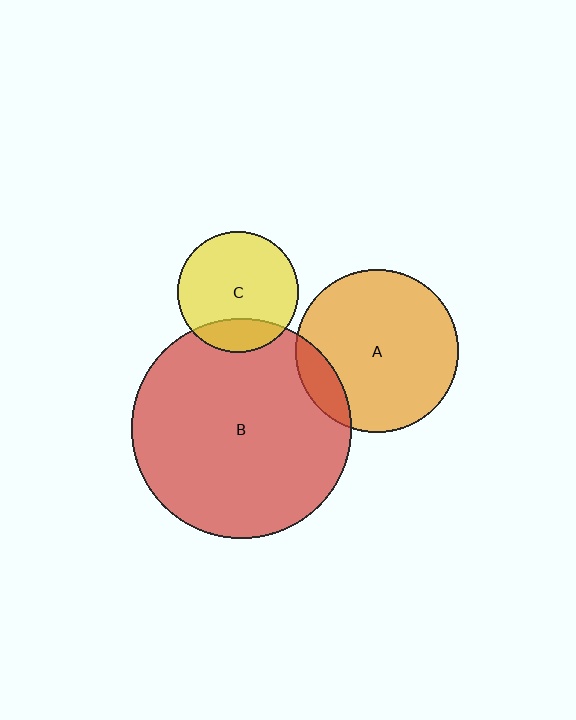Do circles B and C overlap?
Yes.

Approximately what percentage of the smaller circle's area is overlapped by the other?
Approximately 20%.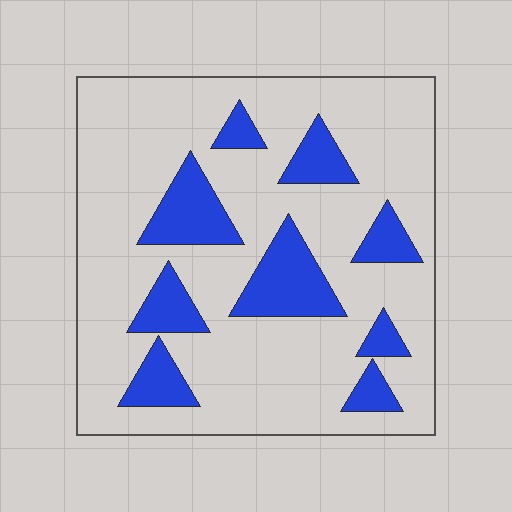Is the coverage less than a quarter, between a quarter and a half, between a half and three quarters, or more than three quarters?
Less than a quarter.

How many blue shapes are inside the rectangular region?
9.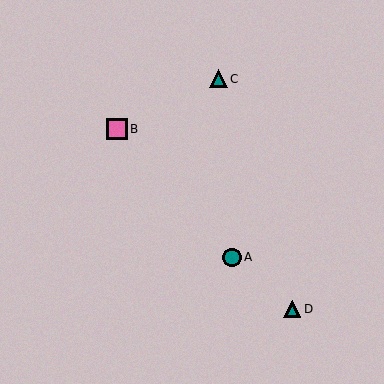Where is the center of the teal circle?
The center of the teal circle is at (232, 257).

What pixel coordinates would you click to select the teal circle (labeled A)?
Click at (232, 257) to select the teal circle A.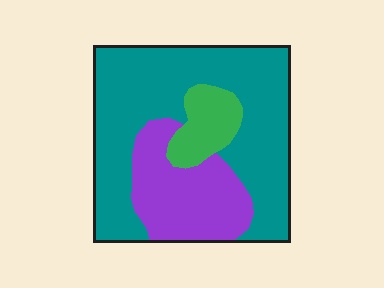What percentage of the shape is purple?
Purple covers roughly 25% of the shape.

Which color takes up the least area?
Green, at roughly 10%.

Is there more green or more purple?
Purple.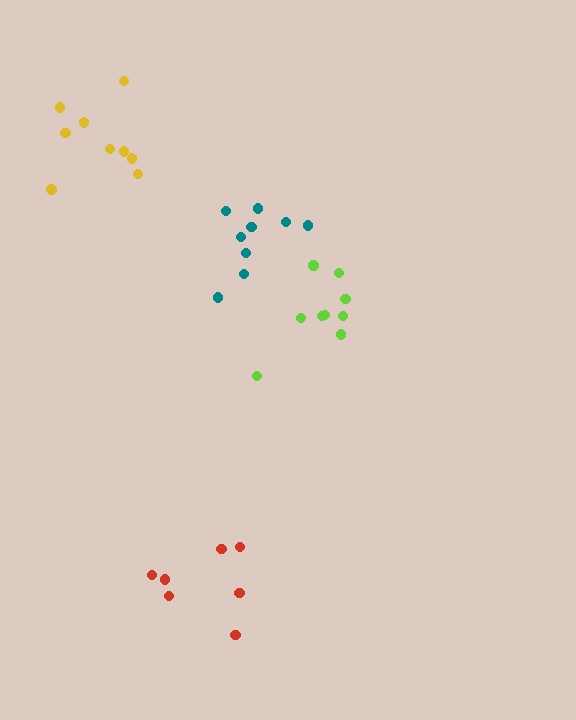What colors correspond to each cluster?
The clusters are colored: lime, red, yellow, teal.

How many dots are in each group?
Group 1: 9 dots, Group 2: 7 dots, Group 3: 9 dots, Group 4: 9 dots (34 total).